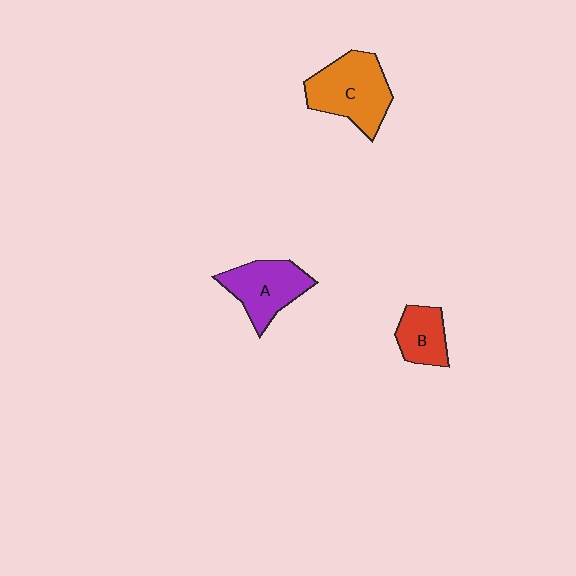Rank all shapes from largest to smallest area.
From largest to smallest: C (orange), A (purple), B (red).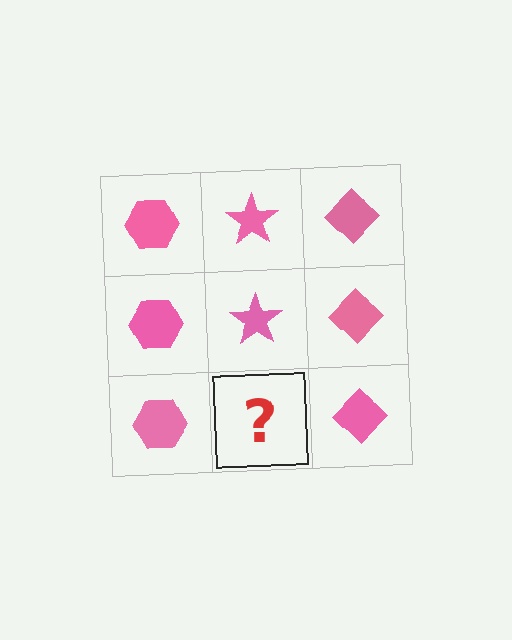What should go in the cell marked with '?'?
The missing cell should contain a pink star.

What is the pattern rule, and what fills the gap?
The rule is that each column has a consistent shape. The gap should be filled with a pink star.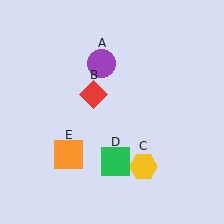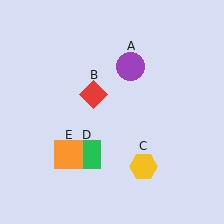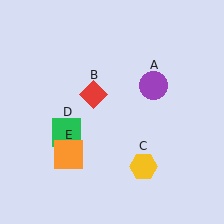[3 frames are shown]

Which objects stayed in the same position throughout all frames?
Red diamond (object B) and yellow hexagon (object C) and orange square (object E) remained stationary.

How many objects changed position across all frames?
2 objects changed position: purple circle (object A), green square (object D).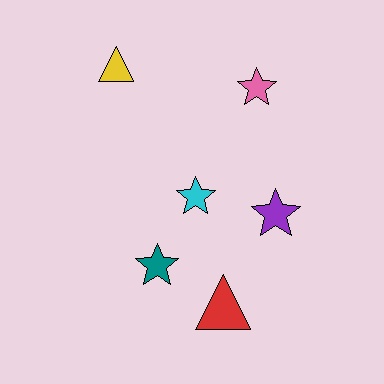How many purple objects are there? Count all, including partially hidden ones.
There is 1 purple object.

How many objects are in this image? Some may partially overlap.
There are 6 objects.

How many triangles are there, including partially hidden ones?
There are 2 triangles.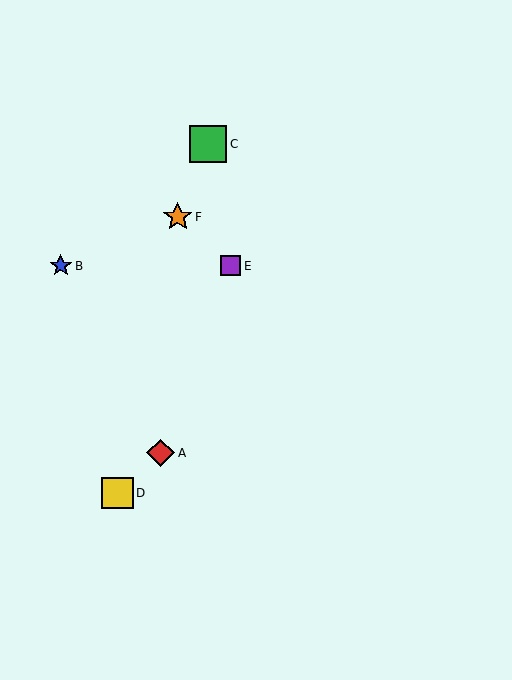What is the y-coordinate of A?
Object A is at y≈453.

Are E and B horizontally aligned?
Yes, both are at y≈266.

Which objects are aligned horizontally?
Objects B, E are aligned horizontally.